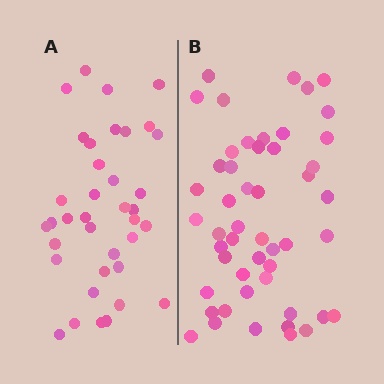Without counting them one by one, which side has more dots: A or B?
Region B (the right region) has more dots.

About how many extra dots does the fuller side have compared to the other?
Region B has approximately 15 more dots than region A.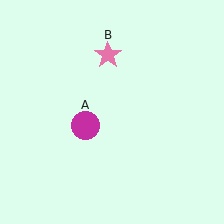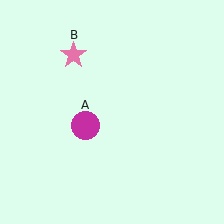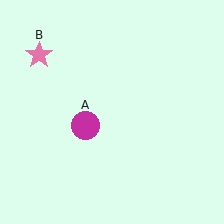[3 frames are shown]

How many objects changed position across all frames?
1 object changed position: pink star (object B).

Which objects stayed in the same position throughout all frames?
Magenta circle (object A) remained stationary.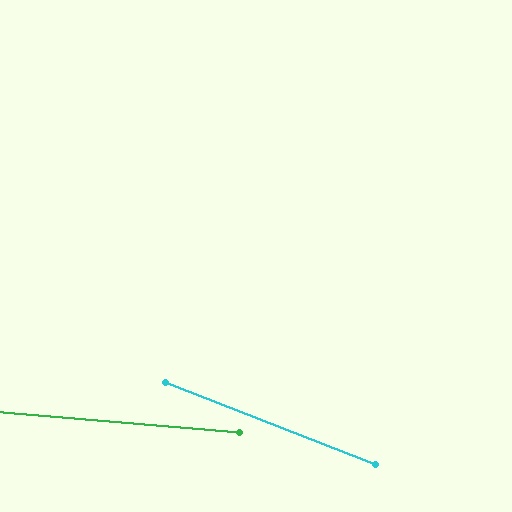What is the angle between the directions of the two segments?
Approximately 16 degrees.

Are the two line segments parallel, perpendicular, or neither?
Neither parallel nor perpendicular — they differ by about 16°.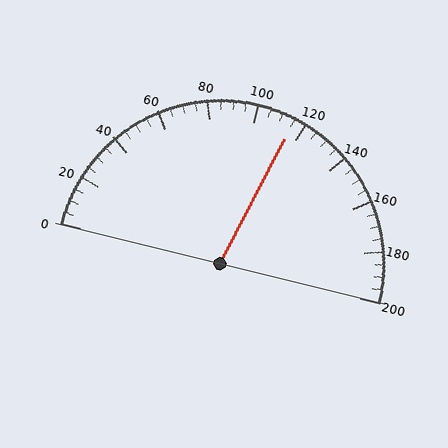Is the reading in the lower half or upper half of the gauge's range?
The reading is in the upper half of the range (0 to 200).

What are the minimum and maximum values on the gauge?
The gauge ranges from 0 to 200.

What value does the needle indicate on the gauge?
The needle indicates approximately 115.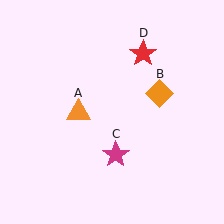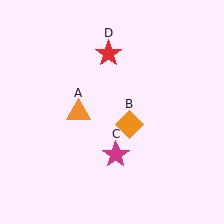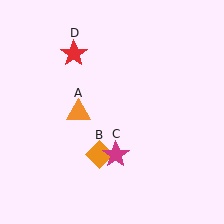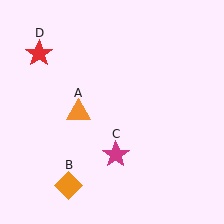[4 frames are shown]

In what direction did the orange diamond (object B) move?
The orange diamond (object B) moved down and to the left.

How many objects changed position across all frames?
2 objects changed position: orange diamond (object B), red star (object D).